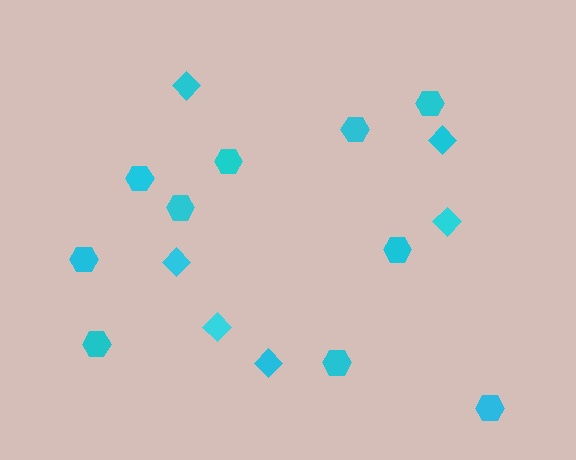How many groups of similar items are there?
There are 2 groups: one group of hexagons (10) and one group of diamonds (6).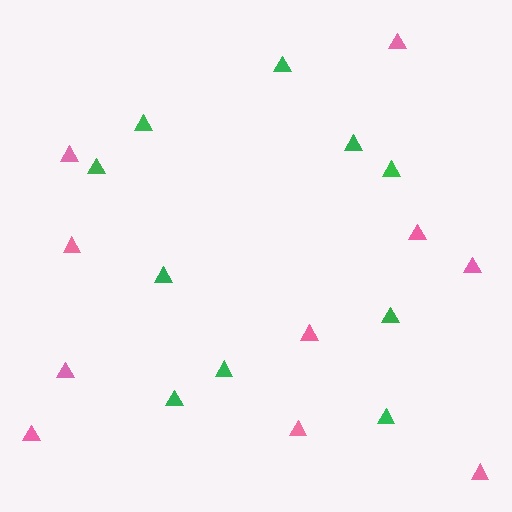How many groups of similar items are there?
There are 2 groups: one group of green triangles (10) and one group of pink triangles (10).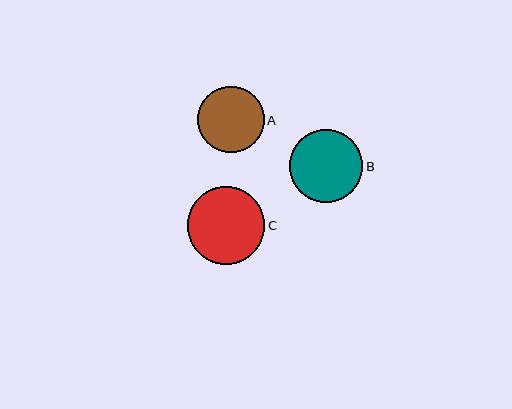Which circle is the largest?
Circle C is the largest with a size of approximately 78 pixels.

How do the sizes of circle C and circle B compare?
Circle C and circle B are approximately the same size.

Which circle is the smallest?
Circle A is the smallest with a size of approximately 66 pixels.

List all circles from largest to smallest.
From largest to smallest: C, B, A.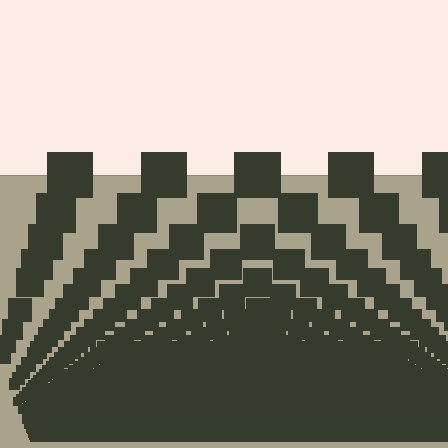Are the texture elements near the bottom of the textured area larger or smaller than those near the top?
Smaller. The gradient is inverted — elements near the bottom are smaller and denser.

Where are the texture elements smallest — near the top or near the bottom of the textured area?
Near the bottom.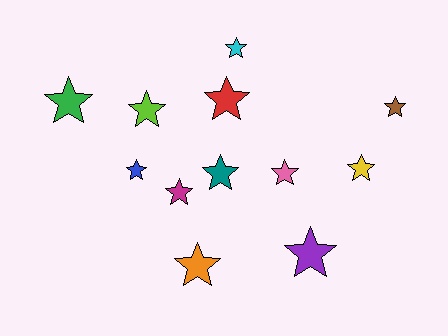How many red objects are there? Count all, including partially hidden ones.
There is 1 red object.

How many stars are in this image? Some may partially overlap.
There are 12 stars.